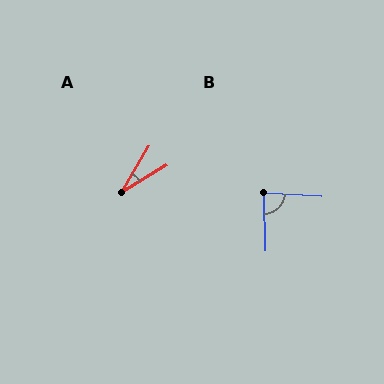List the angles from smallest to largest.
A (29°), B (86°).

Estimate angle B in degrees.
Approximately 86 degrees.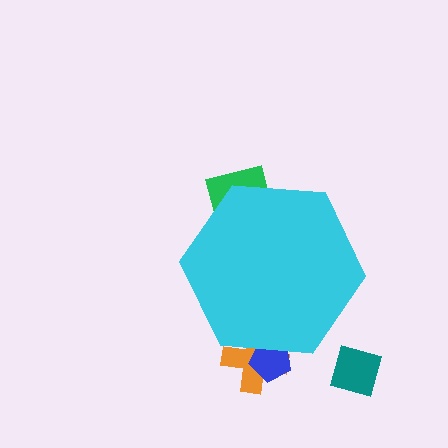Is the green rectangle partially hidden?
Yes, the green rectangle is partially hidden behind the cyan hexagon.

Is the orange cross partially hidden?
Yes, the orange cross is partially hidden behind the cyan hexagon.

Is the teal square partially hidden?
No, the teal square is fully visible.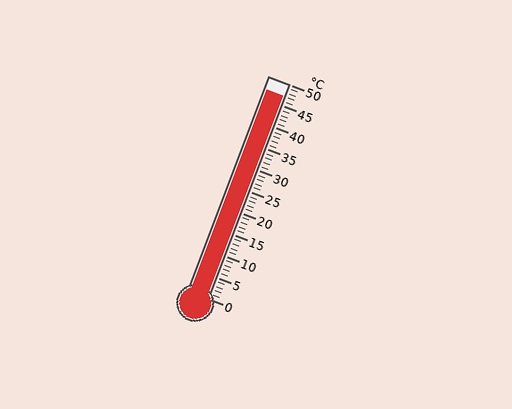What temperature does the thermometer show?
The thermometer shows approximately 47°C.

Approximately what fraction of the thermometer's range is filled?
The thermometer is filled to approximately 95% of its range.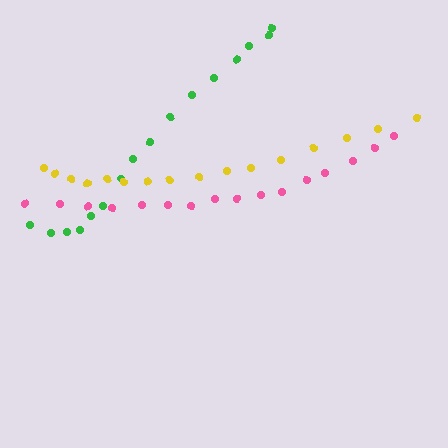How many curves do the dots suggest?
There are 3 distinct paths.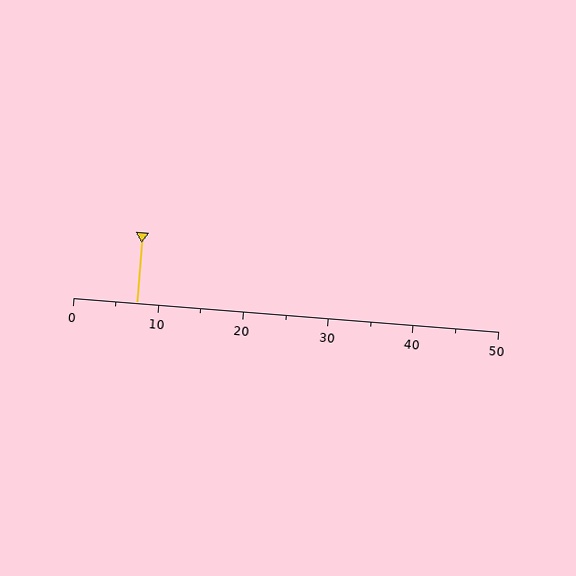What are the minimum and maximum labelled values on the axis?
The axis runs from 0 to 50.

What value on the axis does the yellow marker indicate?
The marker indicates approximately 7.5.